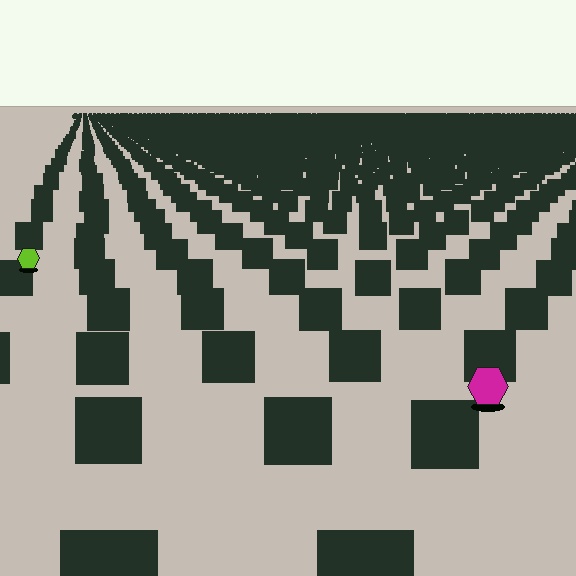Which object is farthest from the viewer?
The lime hexagon is farthest from the viewer. It appears smaller and the ground texture around it is denser.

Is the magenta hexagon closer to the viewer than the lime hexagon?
Yes. The magenta hexagon is closer — you can tell from the texture gradient: the ground texture is coarser near it.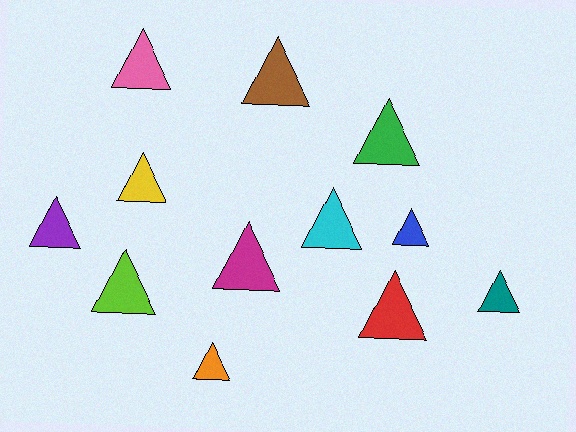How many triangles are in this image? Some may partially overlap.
There are 12 triangles.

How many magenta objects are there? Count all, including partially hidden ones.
There is 1 magenta object.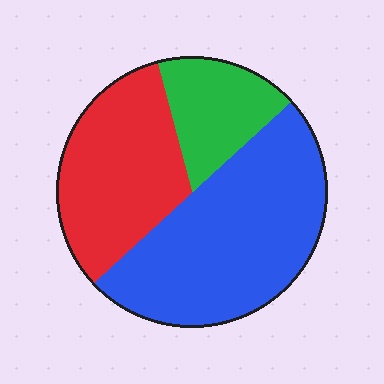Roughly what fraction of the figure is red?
Red takes up about one third (1/3) of the figure.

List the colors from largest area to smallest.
From largest to smallest: blue, red, green.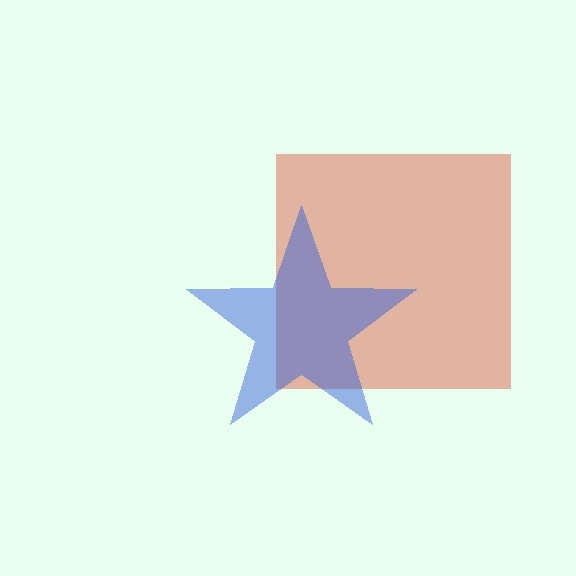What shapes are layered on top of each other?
The layered shapes are: a red square, a blue star.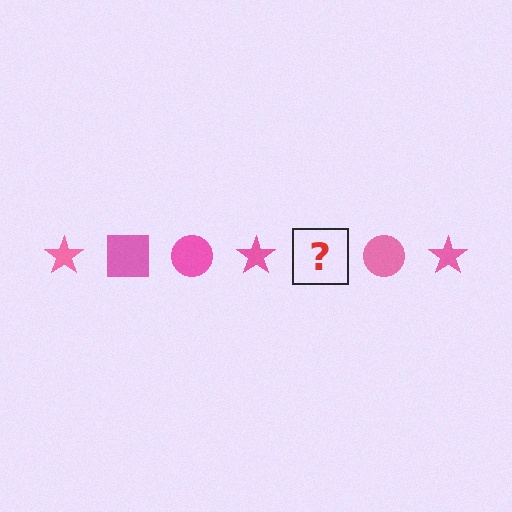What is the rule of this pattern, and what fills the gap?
The rule is that the pattern cycles through star, square, circle shapes in pink. The gap should be filled with a pink square.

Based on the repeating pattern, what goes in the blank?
The blank should be a pink square.